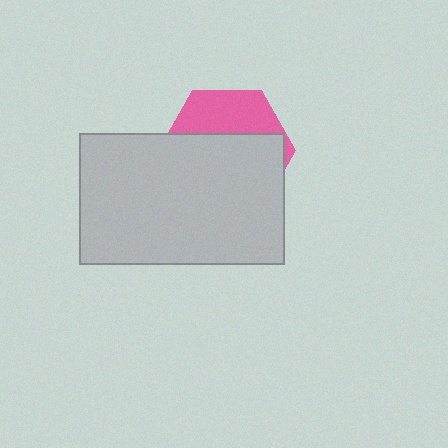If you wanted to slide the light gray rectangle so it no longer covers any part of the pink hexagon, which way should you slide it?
Slide it down — that is the most direct way to separate the two shapes.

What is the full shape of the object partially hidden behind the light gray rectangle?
The partially hidden object is a pink hexagon.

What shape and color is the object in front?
The object in front is a light gray rectangle.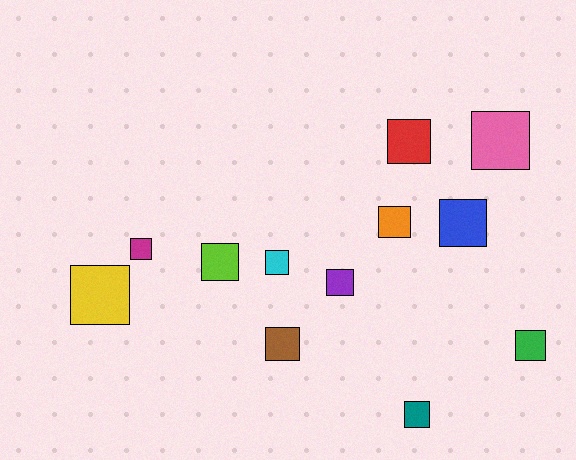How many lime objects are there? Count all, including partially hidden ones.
There is 1 lime object.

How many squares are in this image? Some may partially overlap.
There are 12 squares.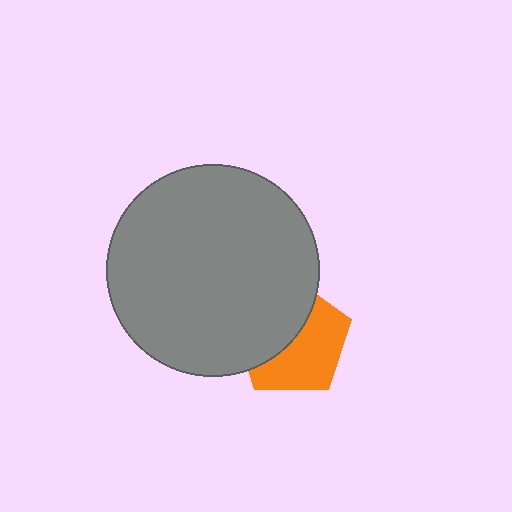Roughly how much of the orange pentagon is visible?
About half of it is visible (roughly 53%).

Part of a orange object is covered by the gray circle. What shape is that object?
It is a pentagon.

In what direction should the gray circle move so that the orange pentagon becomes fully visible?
The gray circle should move toward the upper-left. That is the shortest direction to clear the overlap and leave the orange pentagon fully visible.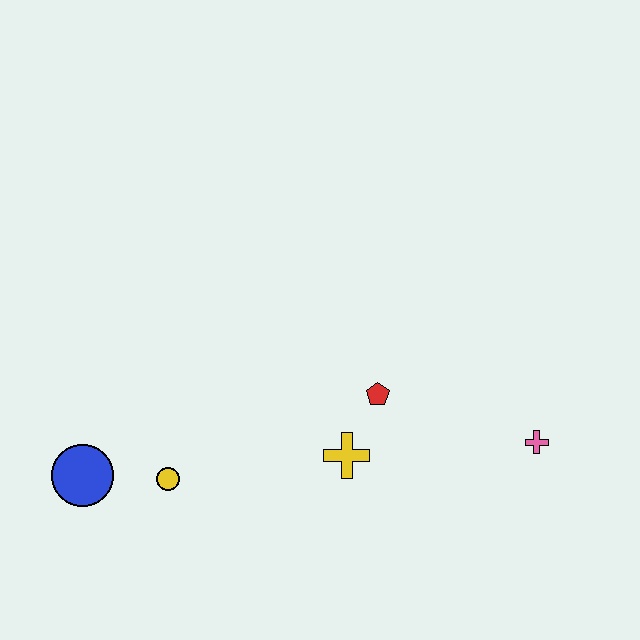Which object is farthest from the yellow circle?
The pink cross is farthest from the yellow circle.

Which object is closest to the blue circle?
The yellow circle is closest to the blue circle.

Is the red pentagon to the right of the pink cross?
No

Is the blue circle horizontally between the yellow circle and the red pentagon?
No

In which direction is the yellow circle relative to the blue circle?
The yellow circle is to the right of the blue circle.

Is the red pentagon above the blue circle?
Yes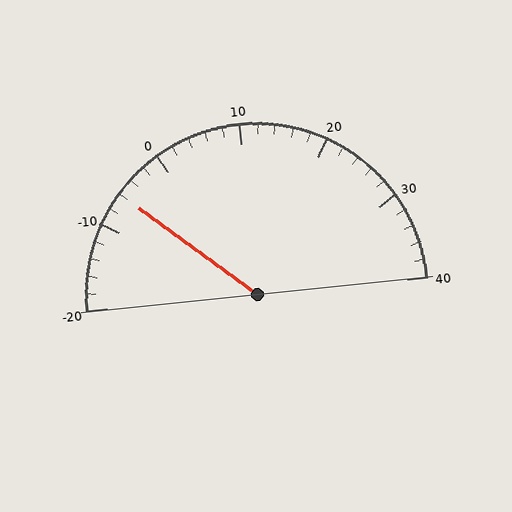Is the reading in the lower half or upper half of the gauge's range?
The reading is in the lower half of the range (-20 to 40).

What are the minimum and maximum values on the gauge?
The gauge ranges from -20 to 40.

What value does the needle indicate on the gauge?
The needle indicates approximately -6.